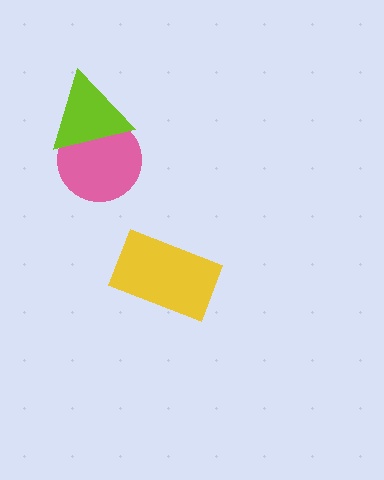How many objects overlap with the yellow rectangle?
0 objects overlap with the yellow rectangle.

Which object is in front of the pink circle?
The lime triangle is in front of the pink circle.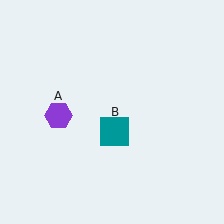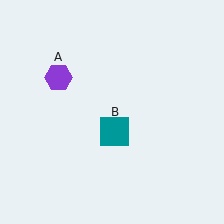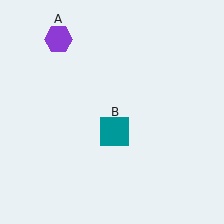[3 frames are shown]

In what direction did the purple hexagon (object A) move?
The purple hexagon (object A) moved up.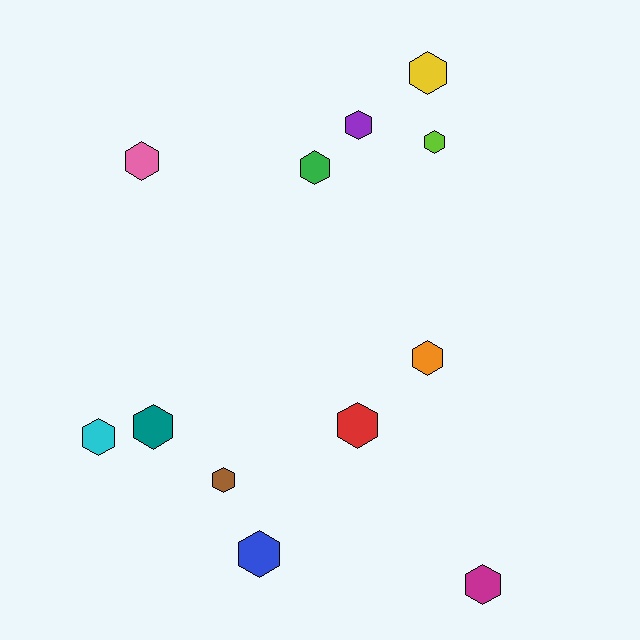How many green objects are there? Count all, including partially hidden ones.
There is 1 green object.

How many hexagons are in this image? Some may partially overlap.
There are 12 hexagons.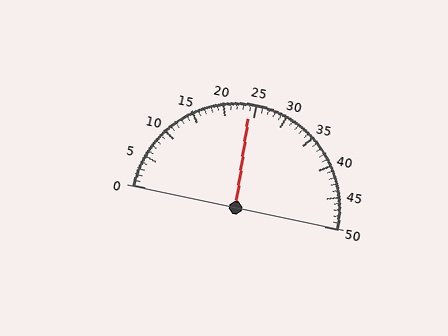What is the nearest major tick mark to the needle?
The nearest major tick mark is 25.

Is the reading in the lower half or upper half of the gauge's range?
The reading is in the lower half of the range (0 to 50).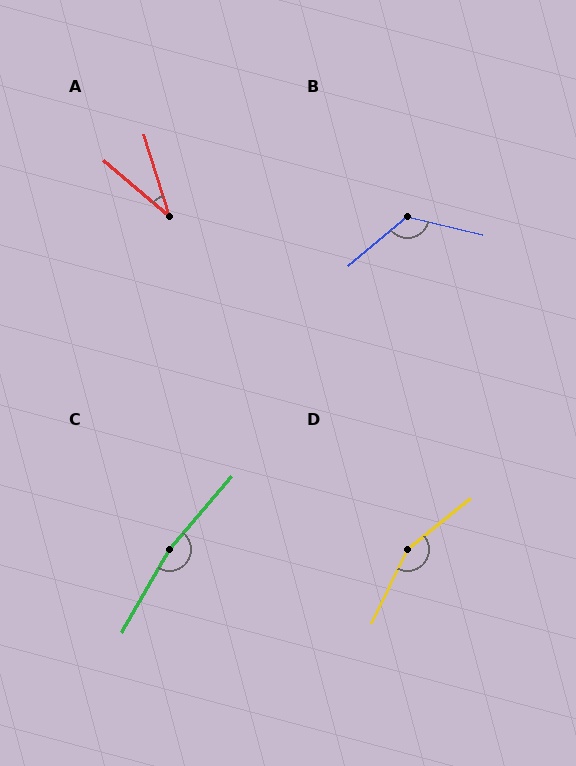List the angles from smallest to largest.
A (32°), B (127°), D (154°), C (169°).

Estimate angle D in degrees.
Approximately 154 degrees.